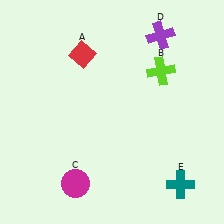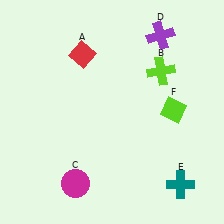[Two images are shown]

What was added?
A lime diamond (F) was added in Image 2.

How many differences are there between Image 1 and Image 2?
There is 1 difference between the two images.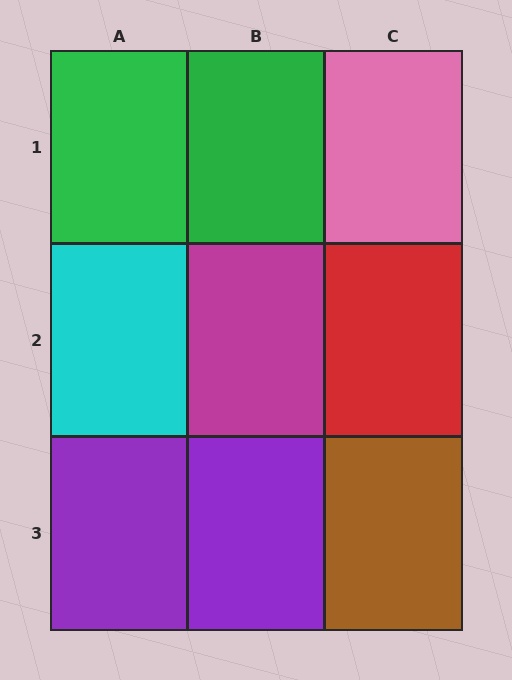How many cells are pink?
1 cell is pink.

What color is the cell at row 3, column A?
Purple.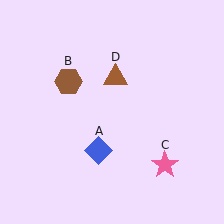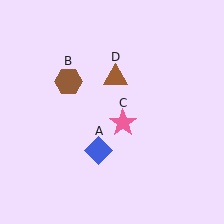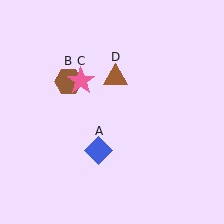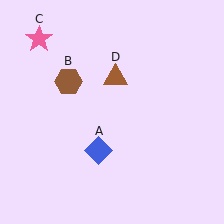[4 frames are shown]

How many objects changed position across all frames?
1 object changed position: pink star (object C).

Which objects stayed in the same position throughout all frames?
Blue diamond (object A) and brown hexagon (object B) and brown triangle (object D) remained stationary.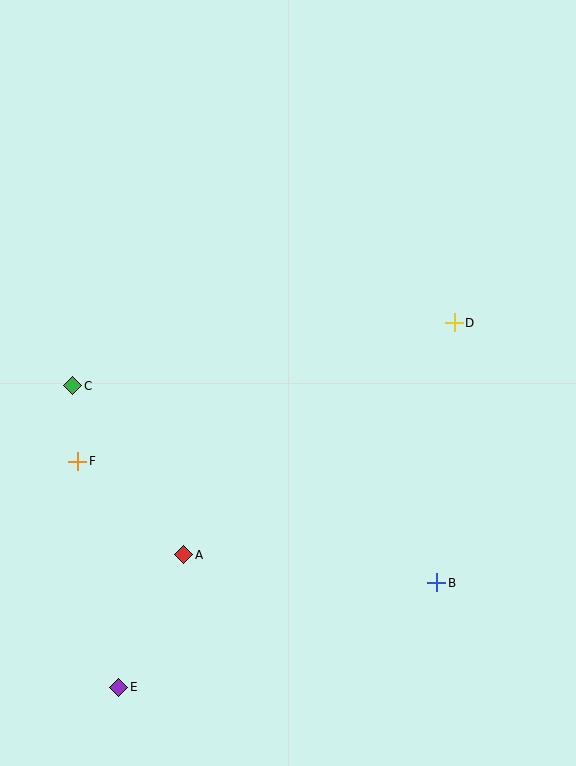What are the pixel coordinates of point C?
Point C is at (73, 386).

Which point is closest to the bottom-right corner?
Point B is closest to the bottom-right corner.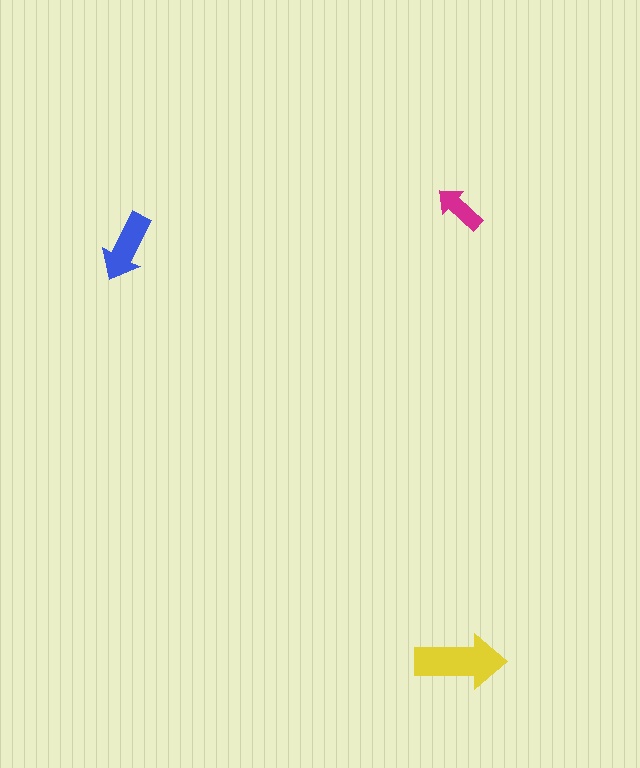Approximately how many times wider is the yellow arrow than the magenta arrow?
About 2 times wider.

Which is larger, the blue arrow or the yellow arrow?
The yellow one.